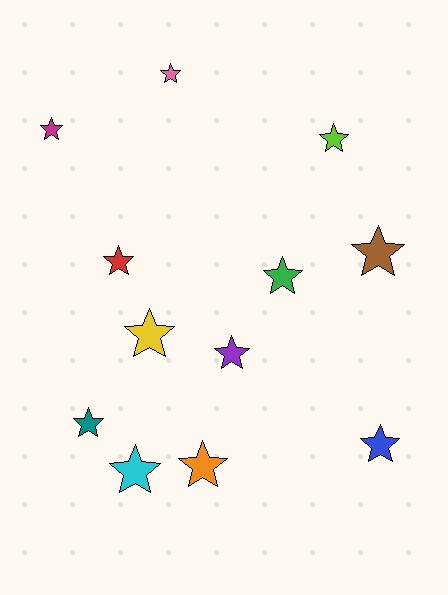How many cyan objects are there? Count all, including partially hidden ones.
There is 1 cyan object.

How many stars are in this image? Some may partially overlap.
There are 12 stars.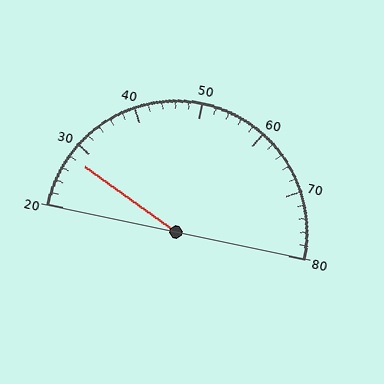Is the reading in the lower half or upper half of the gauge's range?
The reading is in the lower half of the range (20 to 80).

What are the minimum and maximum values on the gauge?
The gauge ranges from 20 to 80.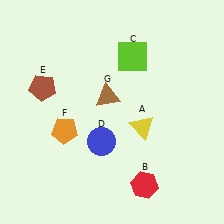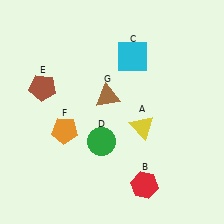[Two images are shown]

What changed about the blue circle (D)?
In Image 1, D is blue. In Image 2, it changed to green.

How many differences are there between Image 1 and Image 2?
There are 2 differences between the two images.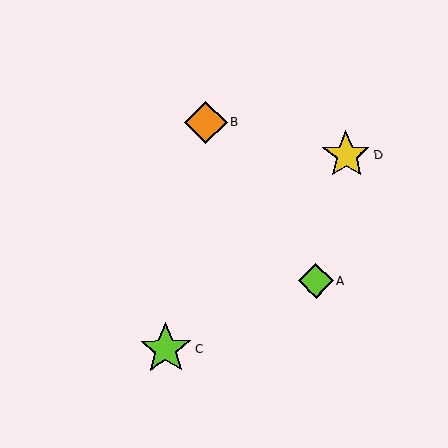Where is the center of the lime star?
The center of the lime star is at (166, 349).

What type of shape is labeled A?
Shape A is a lime diamond.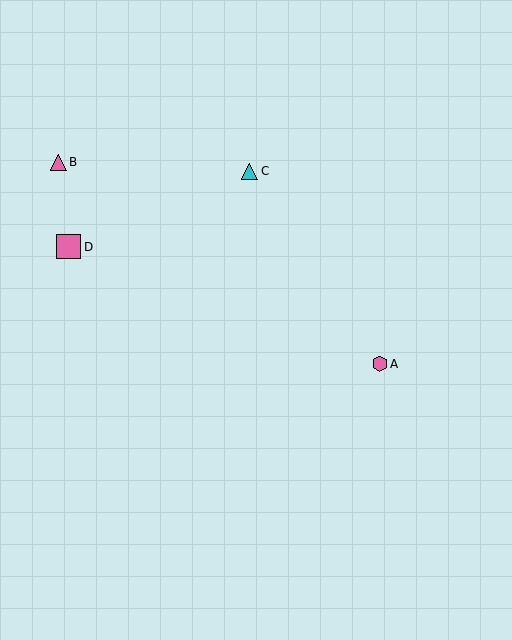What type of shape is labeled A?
Shape A is a pink hexagon.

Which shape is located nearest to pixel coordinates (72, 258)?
The pink square (labeled D) at (69, 247) is nearest to that location.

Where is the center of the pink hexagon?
The center of the pink hexagon is at (380, 364).